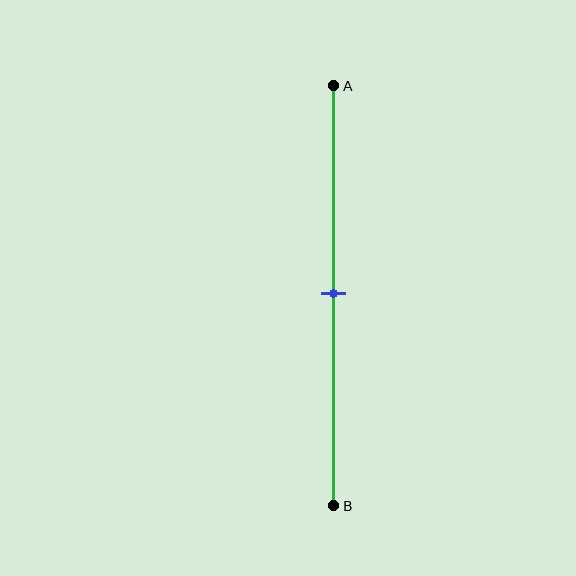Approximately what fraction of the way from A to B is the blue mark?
The blue mark is approximately 50% of the way from A to B.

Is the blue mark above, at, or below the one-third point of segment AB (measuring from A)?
The blue mark is below the one-third point of segment AB.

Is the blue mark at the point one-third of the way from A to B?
No, the mark is at about 50% from A, not at the 33% one-third point.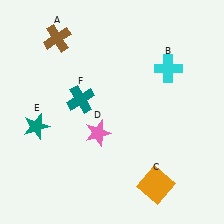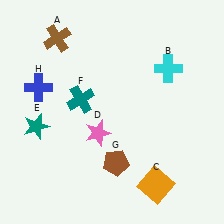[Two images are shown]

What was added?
A brown pentagon (G), a blue cross (H) were added in Image 2.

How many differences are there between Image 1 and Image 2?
There are 2 differences between the two images.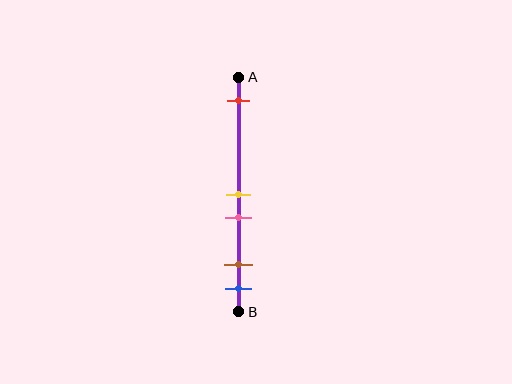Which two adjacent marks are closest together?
The yellow and pink marks are the closest adjacent pair.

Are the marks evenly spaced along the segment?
No, the marks are not evenly spaced.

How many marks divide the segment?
There are 5 marks dividing the segment.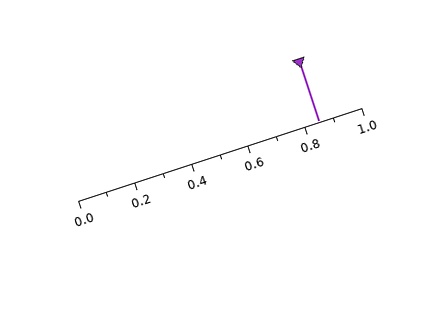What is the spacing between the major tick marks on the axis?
The major ticks are spaced 0.2 apart.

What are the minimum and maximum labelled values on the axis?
The axis runs from 0.0 to 1.0.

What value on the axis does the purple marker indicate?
The marker indicates approximately 0.85.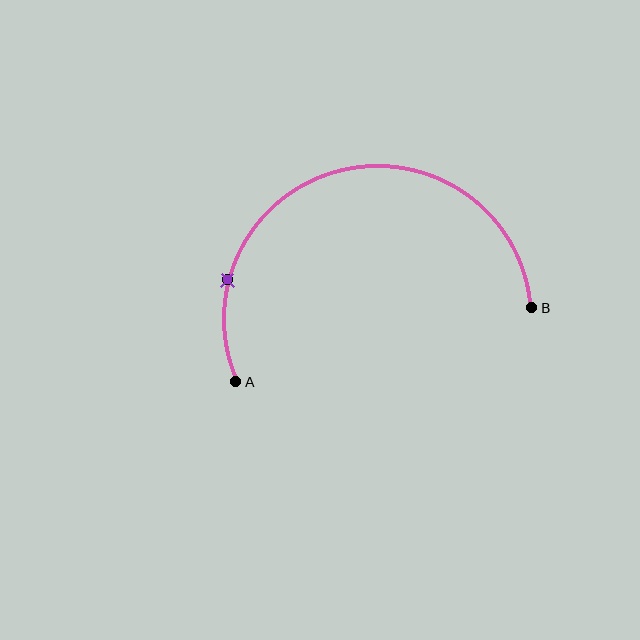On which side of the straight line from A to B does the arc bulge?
The arc bulges above the straight line connecting A and B.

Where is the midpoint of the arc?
The arc midpoint is the point on the curve farthest from the straight line joining A and B. It sits above that line.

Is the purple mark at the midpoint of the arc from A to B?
No. The purple mark lies on the arc but is closer to endpoint A. The arc midpoint would be at the point on the curve equidistant along the arc from both A and B.